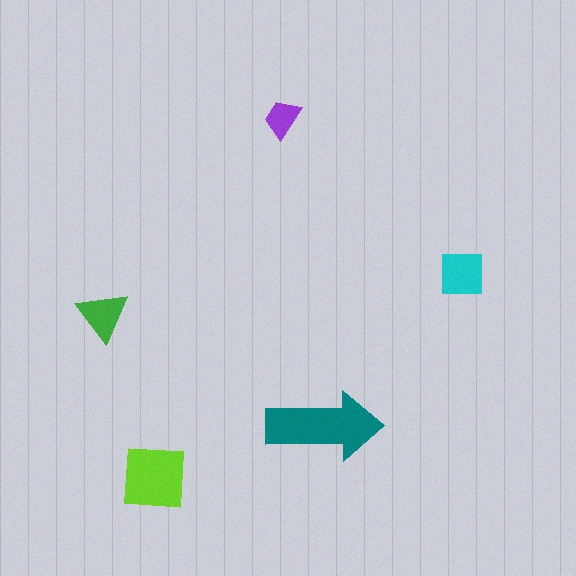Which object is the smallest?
The purple trapezoid.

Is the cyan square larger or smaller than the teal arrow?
Smaller.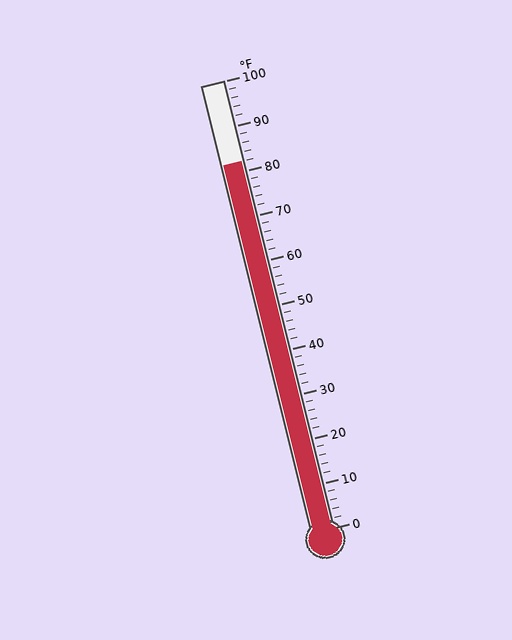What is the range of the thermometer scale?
The thermometer scale ranges from 0°F to 100°F.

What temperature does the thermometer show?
The thermometer shows approximately 82°F.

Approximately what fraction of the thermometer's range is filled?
The thermometer is filled to approximately 80% of its range.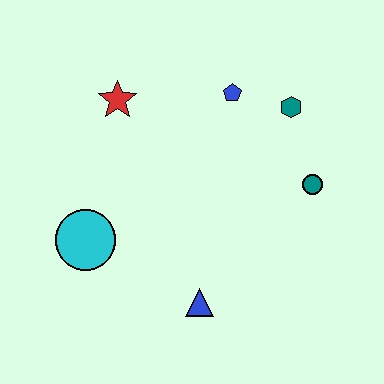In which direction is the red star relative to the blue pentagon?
The red star is to the left of the blue pentagon.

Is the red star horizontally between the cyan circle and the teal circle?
Yes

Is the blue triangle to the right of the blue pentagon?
No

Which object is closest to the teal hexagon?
The blue pentagon is closest to the teal hexagon.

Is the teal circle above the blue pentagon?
No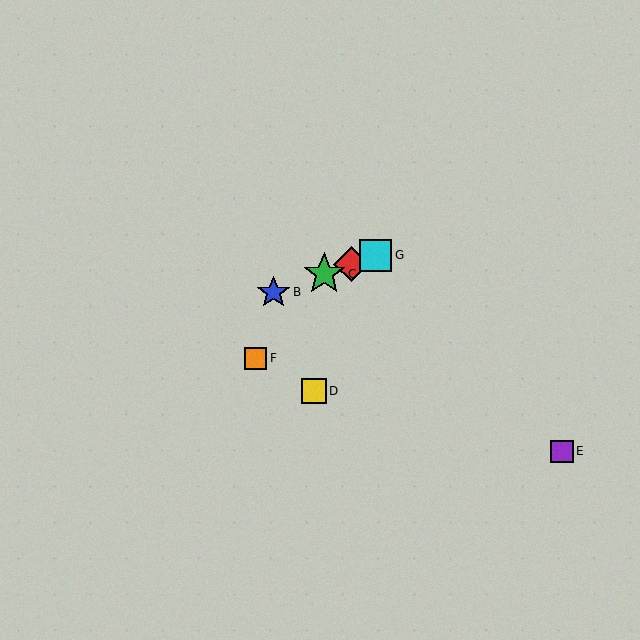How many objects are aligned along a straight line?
4 objects (A, B, C, G) are aligned along a straight line.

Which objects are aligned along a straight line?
Objects A, B, C, G are aligned along a straight line.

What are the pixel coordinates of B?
Object B is at (274, 293).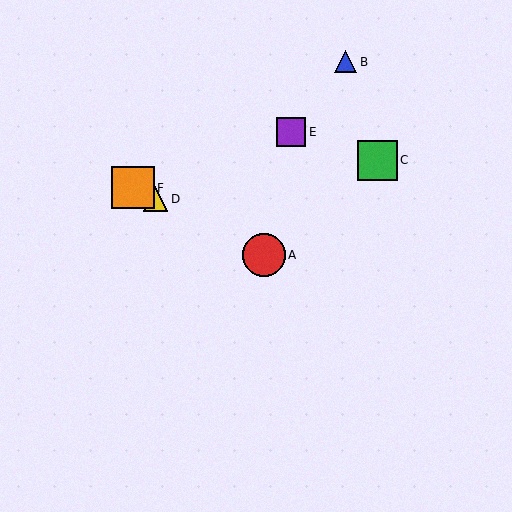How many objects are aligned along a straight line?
3 objects (A, D, F) are aligned along a straight line.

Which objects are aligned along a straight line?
Objects A, D, F are aligned along a straight line.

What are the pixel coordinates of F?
Object F is at (133, 188).